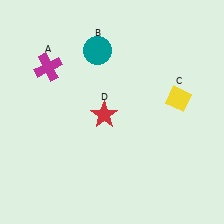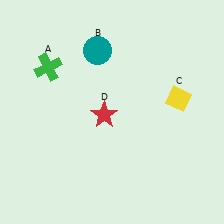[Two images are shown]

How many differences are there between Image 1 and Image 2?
There is 1 difference between the two images.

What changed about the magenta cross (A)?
In Image 1, A is magenta. In Image 2, it changed to green.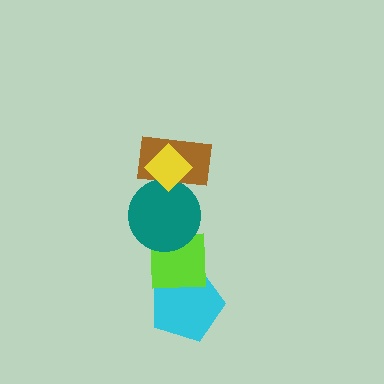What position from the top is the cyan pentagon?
The cyan pentagon is 5th from the top.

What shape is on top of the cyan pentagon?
The lime square is on top of the cyan pentagon.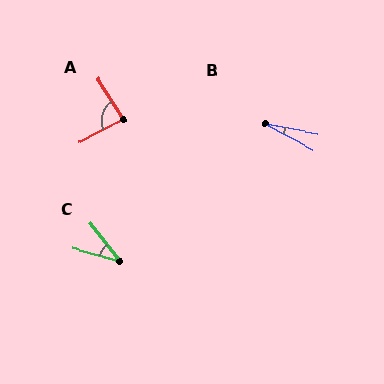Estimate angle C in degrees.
Approximately 36 degrees.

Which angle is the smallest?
B, at approximately 18 degrees.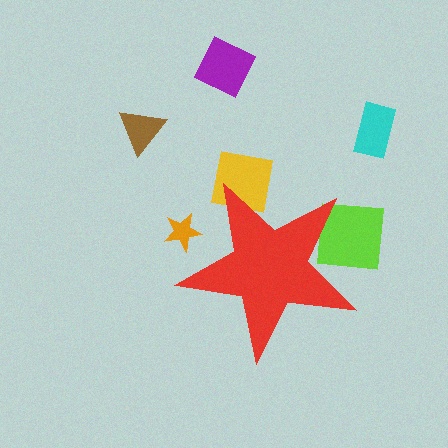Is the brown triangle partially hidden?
No, the brown triangle is fully visible.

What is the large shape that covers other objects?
A red star.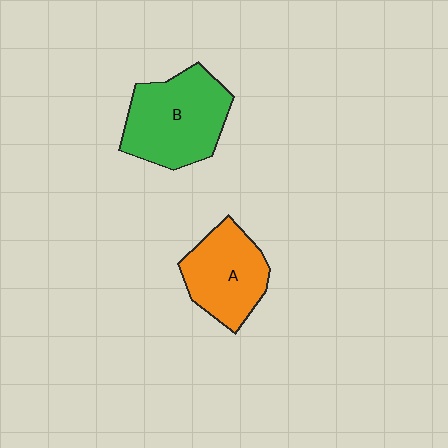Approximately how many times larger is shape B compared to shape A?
Approximately 1.3 times.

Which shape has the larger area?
Shape B (green).